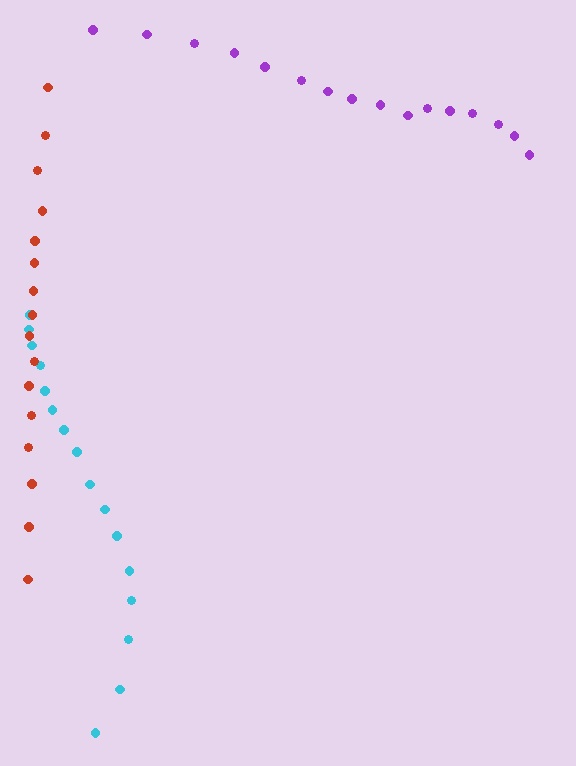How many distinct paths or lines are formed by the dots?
There are 3 distinct paths.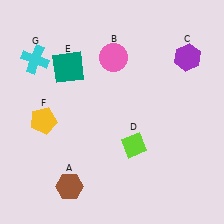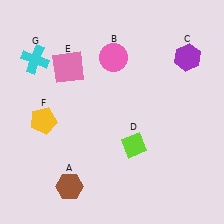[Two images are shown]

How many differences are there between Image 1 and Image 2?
There is 1 difference between the two images.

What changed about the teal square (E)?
In Image 1, E is teal. In Image 2, it changed to pink.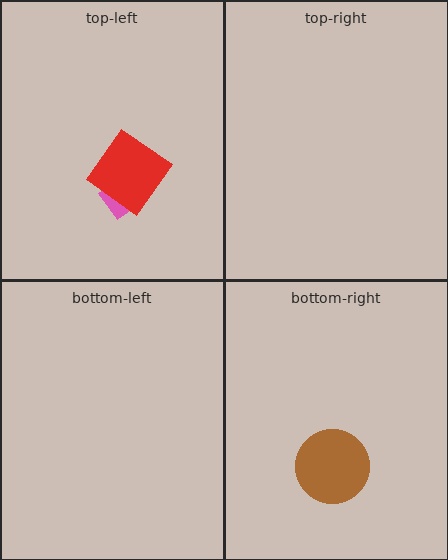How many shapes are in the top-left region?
2.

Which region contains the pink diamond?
The top-left region.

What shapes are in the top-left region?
The pink diamond, the red diamond.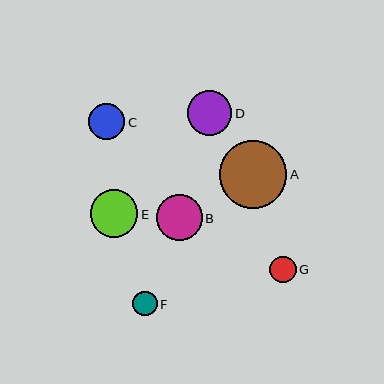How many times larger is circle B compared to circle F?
Circle B is approximately 1.8 times the size of circle F.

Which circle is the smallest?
Circle F is the smallest with a size of approximately 25 pixels.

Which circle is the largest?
Circle A is the largest with a size of approximately 67 pixels.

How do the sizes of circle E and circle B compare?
Circle E and circle B are approximately the same size.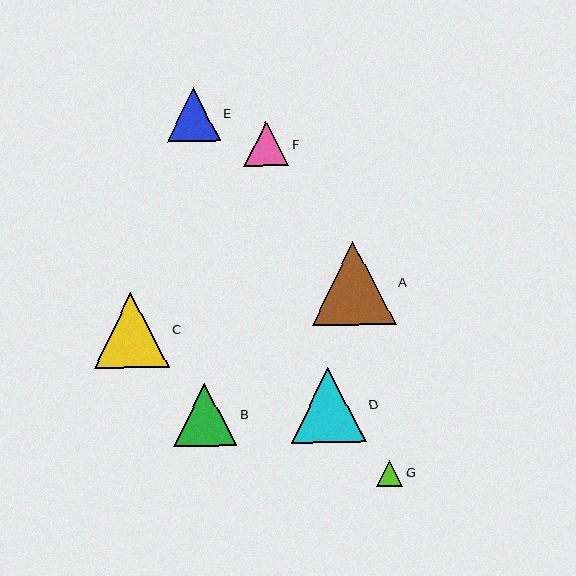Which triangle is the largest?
Triangle A is the largest with a size of approximately 84 pixels.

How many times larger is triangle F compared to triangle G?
Triangle F is approximately 1.7 times the size of triangle G.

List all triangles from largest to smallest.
From largest to smallest: A, C, D, B, E, F, G.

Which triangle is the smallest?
Triangle G is the smallest with a size of approximately 26 pixels.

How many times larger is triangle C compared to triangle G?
Triangle C is approximately 2.9 times the size of triangle G.